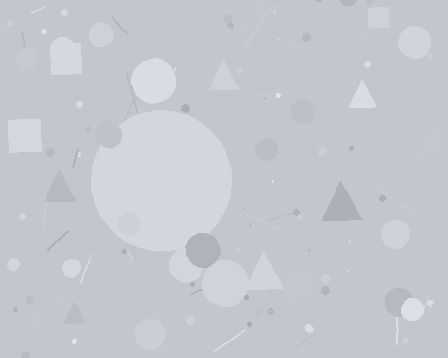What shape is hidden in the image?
A circle is hidden in the image.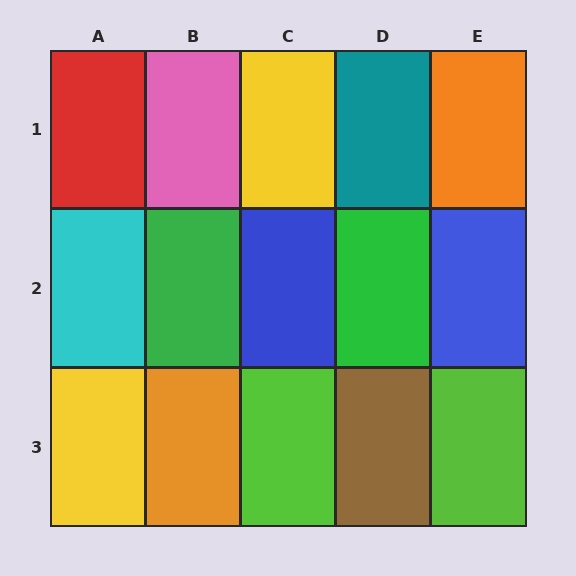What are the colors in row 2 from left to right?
Cyan, green, blue, green, blue.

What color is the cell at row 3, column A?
Yellow.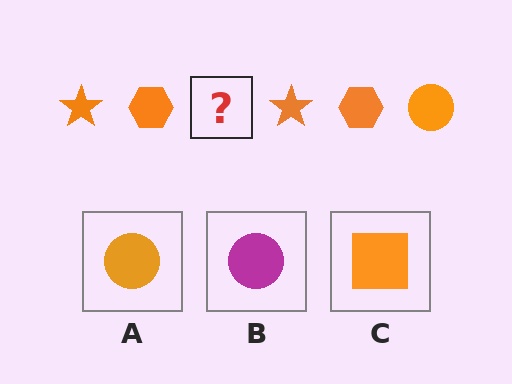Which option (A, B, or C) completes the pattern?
A.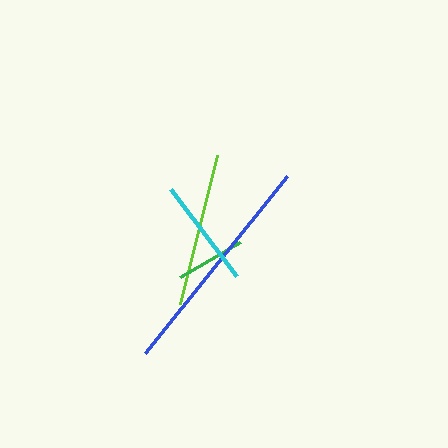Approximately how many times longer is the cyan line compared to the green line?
The cyan line is approximately 1.6 times the length of the green line.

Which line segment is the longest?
The blue line is the longest at approximately 227 pixels.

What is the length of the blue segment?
The blue segment is approximately 227 pixels long.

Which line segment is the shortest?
The green line is the shortest at approximately 70 pixels.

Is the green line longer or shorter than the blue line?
The blue line is longer than the green line.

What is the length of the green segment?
The green segment is approximately 70 pixels long.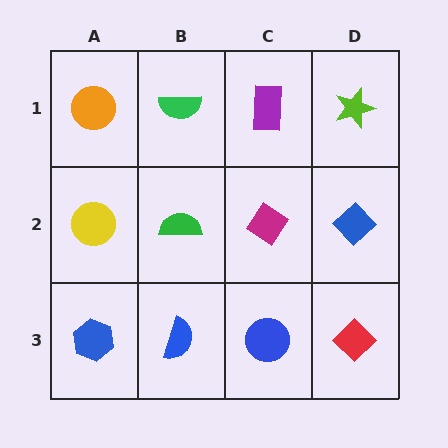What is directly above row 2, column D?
A lime star.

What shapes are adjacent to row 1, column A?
A yellow circle (row 2, column A), a green semicircle (row 1, column B).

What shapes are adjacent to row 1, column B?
A green semicircle (row 2, column B), an orange circle (row 1, column A), a purple rectangle (row 1, column C).